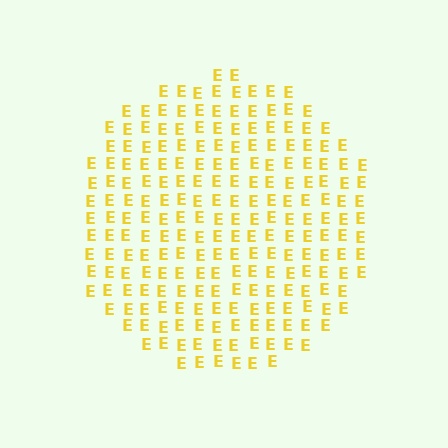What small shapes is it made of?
It is made of small letter E's.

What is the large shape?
The large shape is a circle.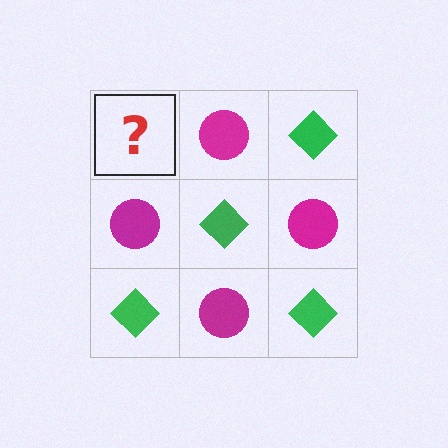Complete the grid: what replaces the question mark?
The question mark should be replaced with a green diamond.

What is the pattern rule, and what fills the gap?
The rule is that it alternates green diamond and magenta circle in a checkerboard pattern. The gap should be filled with a green diamond.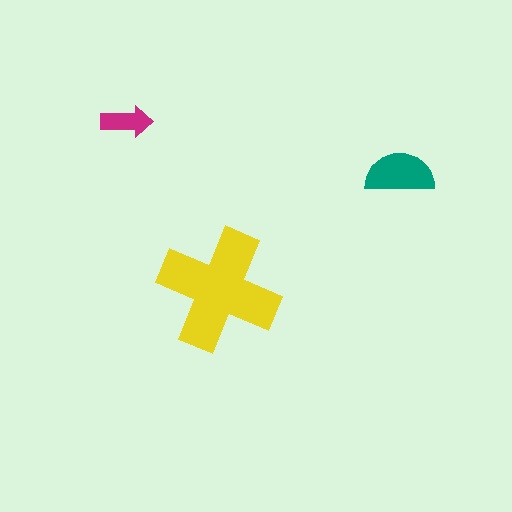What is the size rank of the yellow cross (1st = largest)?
1st.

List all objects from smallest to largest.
The magenta arrow, the teal semicircle, the yellow cross.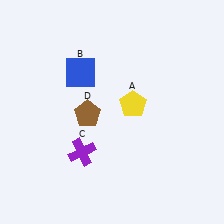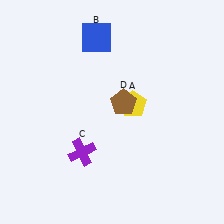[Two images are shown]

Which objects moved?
The objects that moved are: the blue square (B), the brown pentagon (D).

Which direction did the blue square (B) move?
The blue square (B) moved up.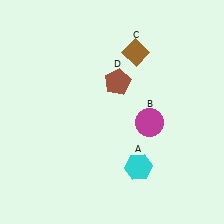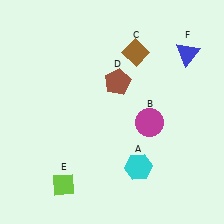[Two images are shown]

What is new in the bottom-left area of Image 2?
A lime diamond (E) was added in the bottom-left area of Image 2.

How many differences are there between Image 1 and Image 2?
There are 2 differences between the two images.